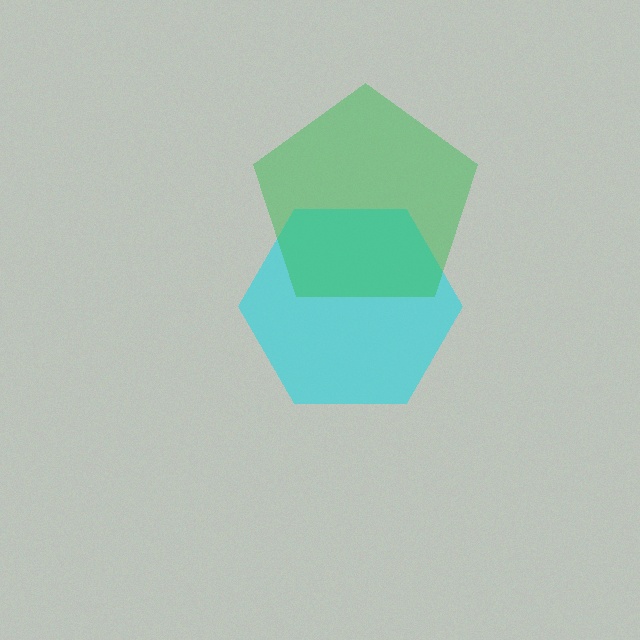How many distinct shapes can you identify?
There are 2 distinct shapes: a cyan hexagon, a green pentagon.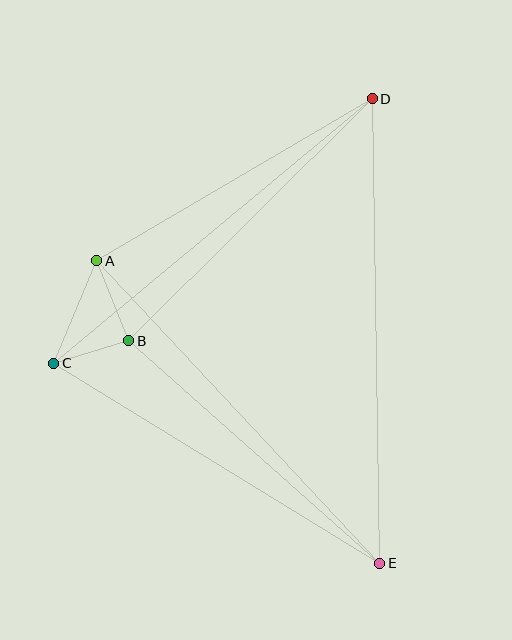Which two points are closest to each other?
Points B and C are closest to each other.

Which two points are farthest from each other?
Points D and E are farthest from each other.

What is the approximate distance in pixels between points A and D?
The distance between A and D is approximately 320 pixels.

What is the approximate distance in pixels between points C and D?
The distance between C and D is approximately 414 pixels.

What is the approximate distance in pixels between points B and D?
The distance between B and D is approximately 344 pixels.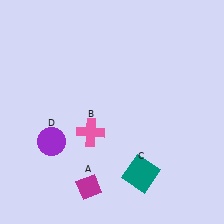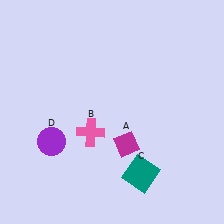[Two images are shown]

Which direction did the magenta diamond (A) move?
The magenta diamond (A) moved up.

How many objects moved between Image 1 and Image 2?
1 object moved between the two images.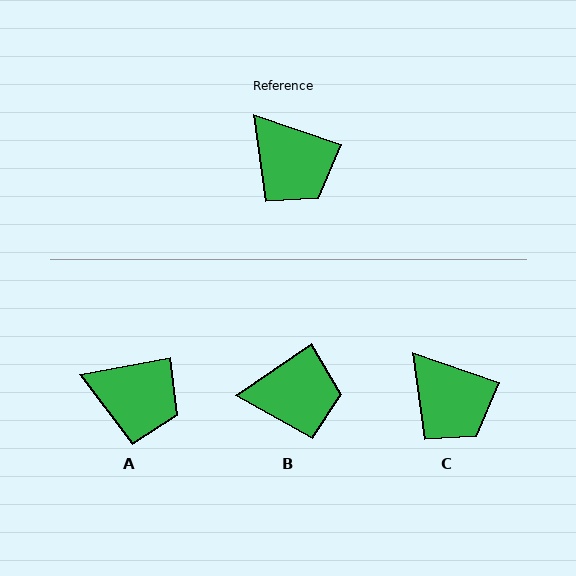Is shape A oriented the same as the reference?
No, it is off by about 30 degrees.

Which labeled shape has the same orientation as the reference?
C.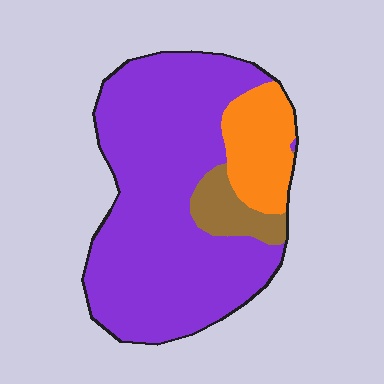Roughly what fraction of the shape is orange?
Orange takes up less than a sixth of the shape.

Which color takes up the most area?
Purple, at roughly 75%.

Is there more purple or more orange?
Purple.